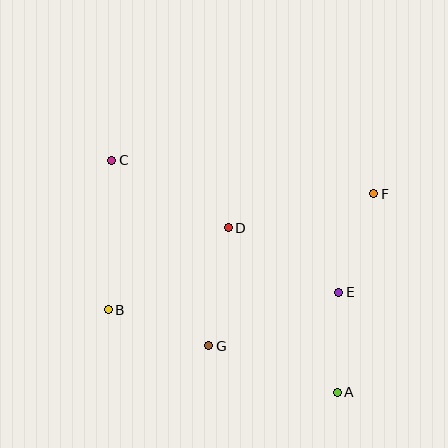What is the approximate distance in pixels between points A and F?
The distance between A and F is approximately 202 pixels.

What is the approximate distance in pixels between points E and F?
The distance between E and F is approximately 104 pixels.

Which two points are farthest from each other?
Points A and C are farthest from each other.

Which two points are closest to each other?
Points A and E are closest to each other.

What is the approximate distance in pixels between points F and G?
The distance between F and G is approximately 224 pixels.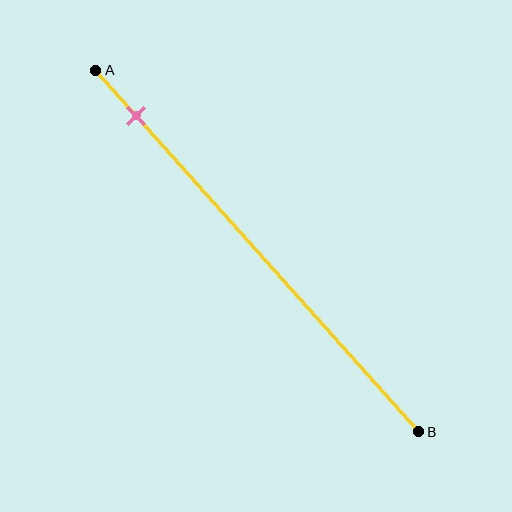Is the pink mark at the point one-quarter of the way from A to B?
No, the mark is at about 15% from A, not at the 25% one-quarter point.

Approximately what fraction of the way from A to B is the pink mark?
The pink mark is approximately 15% of the way from A to B.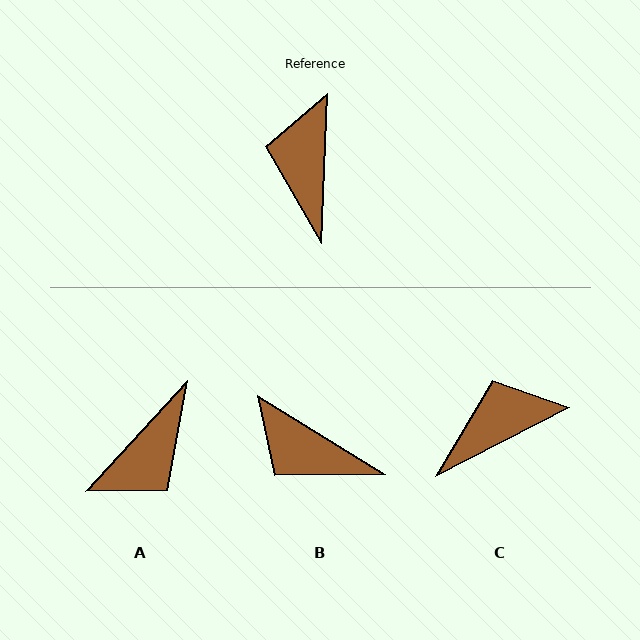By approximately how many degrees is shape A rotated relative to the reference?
Approximately 140 degrees counter-clockwise.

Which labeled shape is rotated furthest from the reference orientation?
A, about 140 degrees away.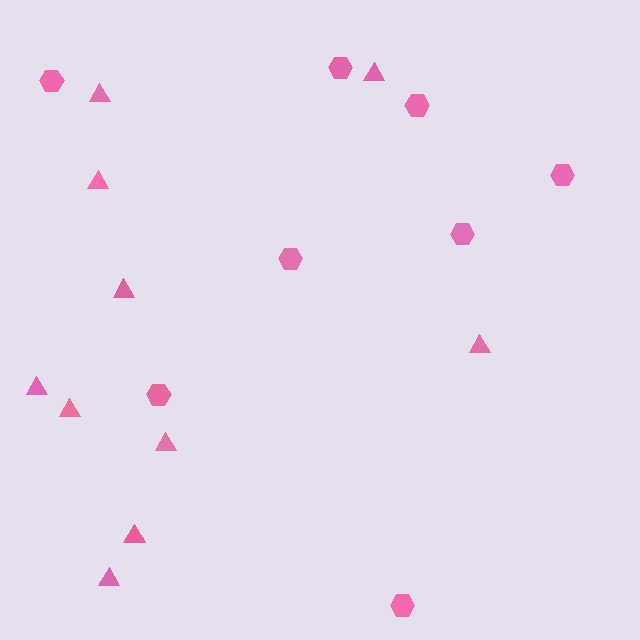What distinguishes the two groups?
There are 2 groups: one group of triangles (10) and one group of hexagons (8).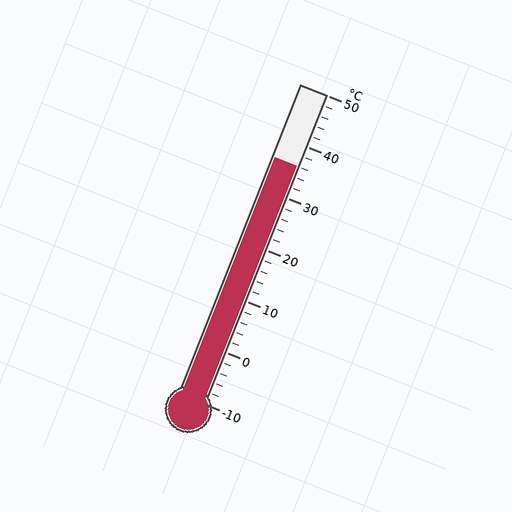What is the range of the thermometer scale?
The thermometer scale ranges from -10°C to 50°C.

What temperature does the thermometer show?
The thermometer shows approximately 36°C.